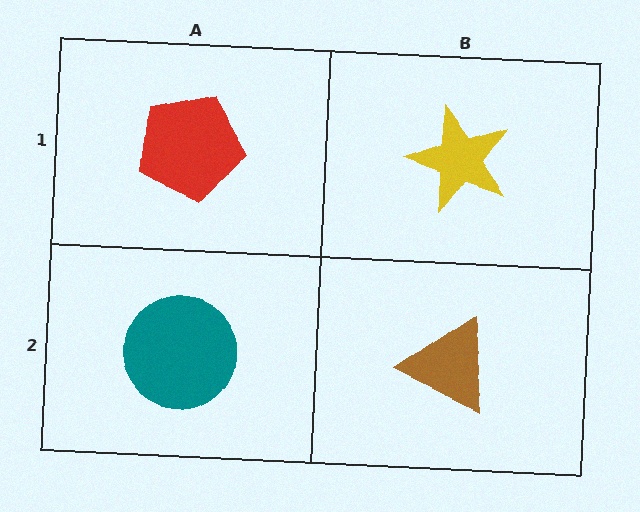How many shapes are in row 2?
2 shapes.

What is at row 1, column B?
A yellow star.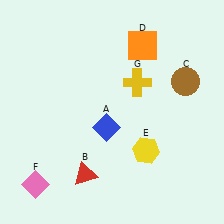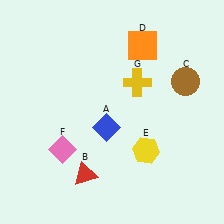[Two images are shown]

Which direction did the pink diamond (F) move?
The pink diamond (F) moved up.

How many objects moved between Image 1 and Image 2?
1 object moved between the two images.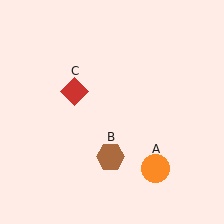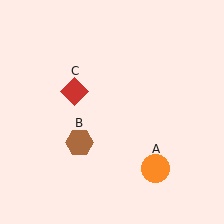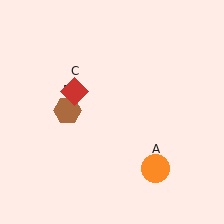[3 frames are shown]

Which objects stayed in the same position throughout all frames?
Orange circle (object A) and red diamond (object C) remained stationary.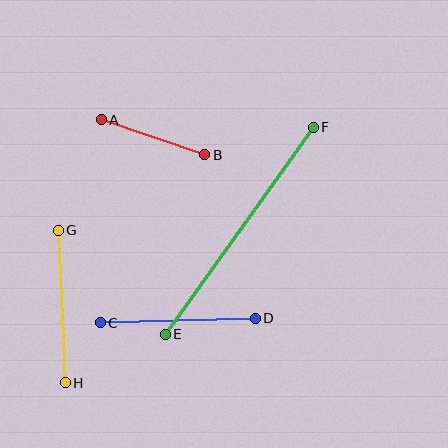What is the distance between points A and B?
The distance is approximately 109 pixels.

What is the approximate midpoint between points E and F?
The midpoint is at approximately (239, 231) pixels.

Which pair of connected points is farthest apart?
Points E and F are farthest apart.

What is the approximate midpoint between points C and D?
The midpoint is at approximately (178, 321) pixels.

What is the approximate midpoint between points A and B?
The midpoint is at approximately (153, 137) pixels.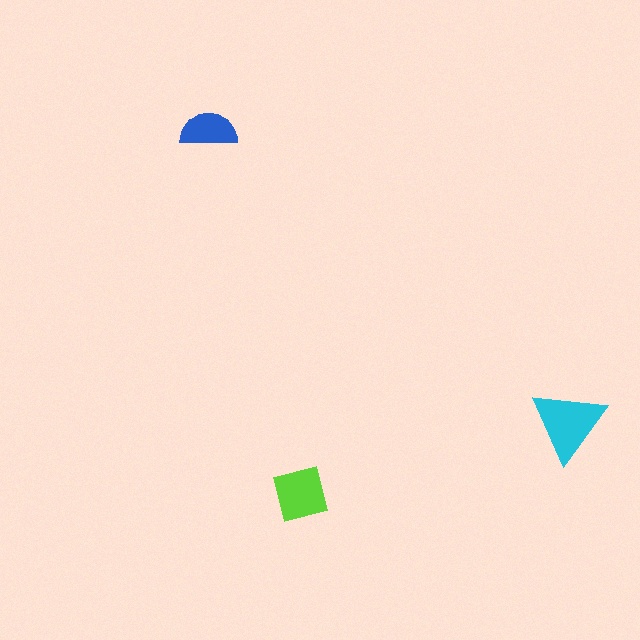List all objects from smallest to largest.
The blue semicircle, the lime square, the cyan triangle.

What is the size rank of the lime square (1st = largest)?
2nd.